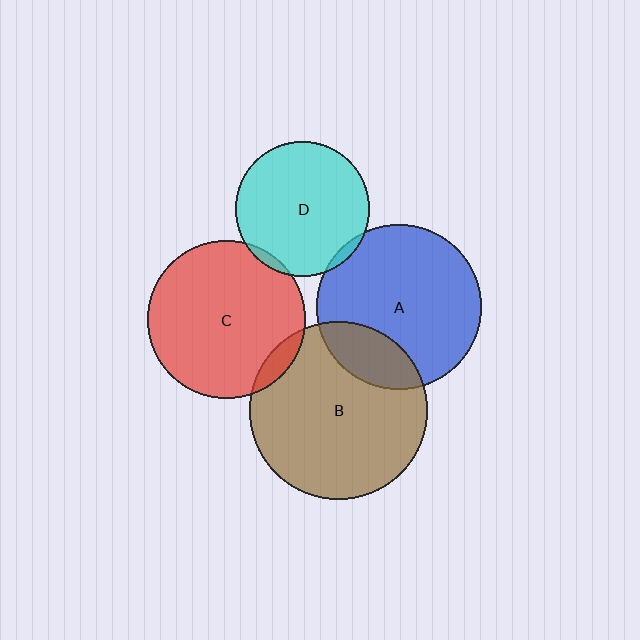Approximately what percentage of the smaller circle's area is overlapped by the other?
Approximately 5%.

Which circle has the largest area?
Circle B (brown).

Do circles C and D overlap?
Yes.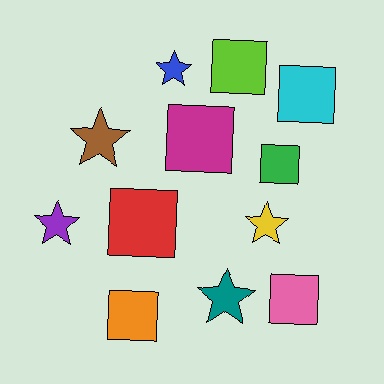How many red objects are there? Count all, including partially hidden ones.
There is 1 red object.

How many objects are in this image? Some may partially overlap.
There are 12 objects.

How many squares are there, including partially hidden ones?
There are 7 squares.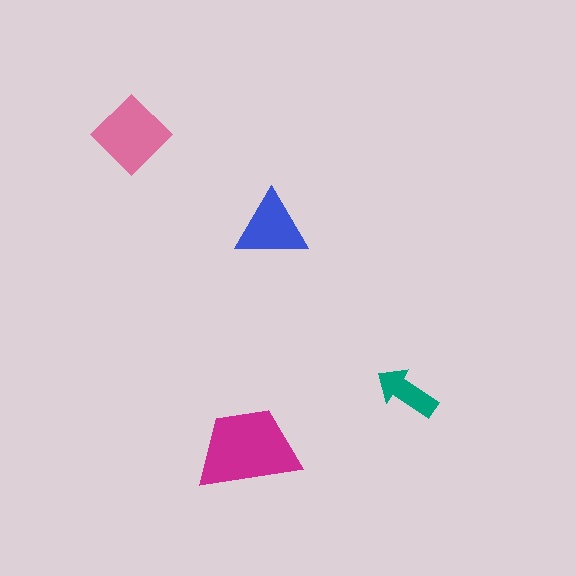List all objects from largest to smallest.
The magenta trapezoid, the pink diamond, the blue triangle, the teal arrow.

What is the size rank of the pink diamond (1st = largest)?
2nd.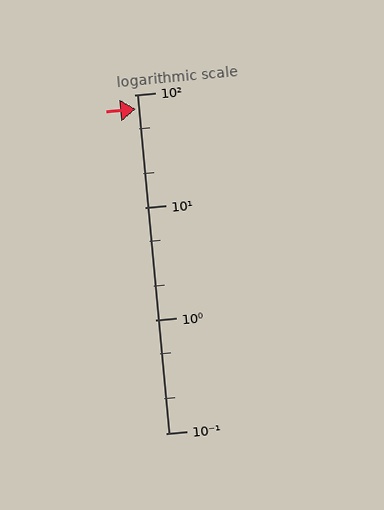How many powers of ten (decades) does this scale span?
The scale spans 3 decades, from 0.1 to 100.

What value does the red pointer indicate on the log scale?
The pointer indicates approximately 74.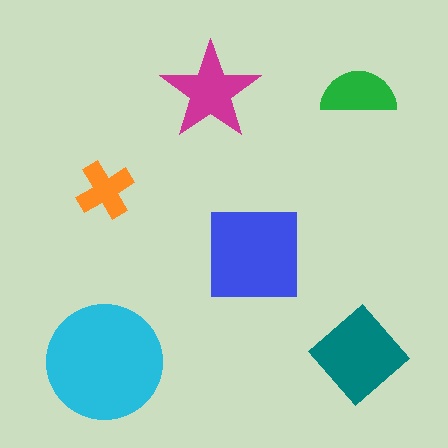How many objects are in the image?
There are 6 objects in the image.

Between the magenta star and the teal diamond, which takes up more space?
The teal diamond.